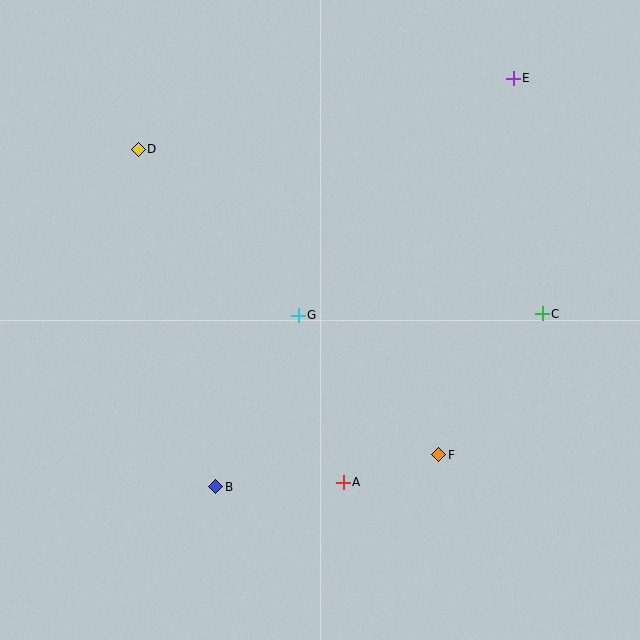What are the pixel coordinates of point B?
Point B is at (216, 487).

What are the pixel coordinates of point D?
Point D is at (138, 149).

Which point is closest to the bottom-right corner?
Point F is closest to the bottom-right corner.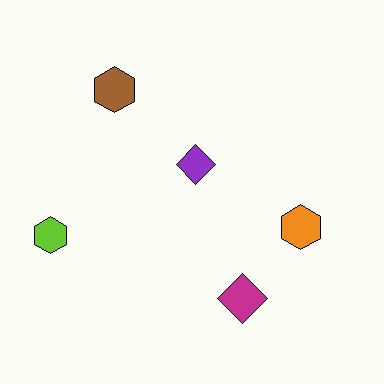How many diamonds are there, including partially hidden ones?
There are 2 diamonds.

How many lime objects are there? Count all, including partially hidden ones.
There is 1 lime object.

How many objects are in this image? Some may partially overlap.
There are 5 objects.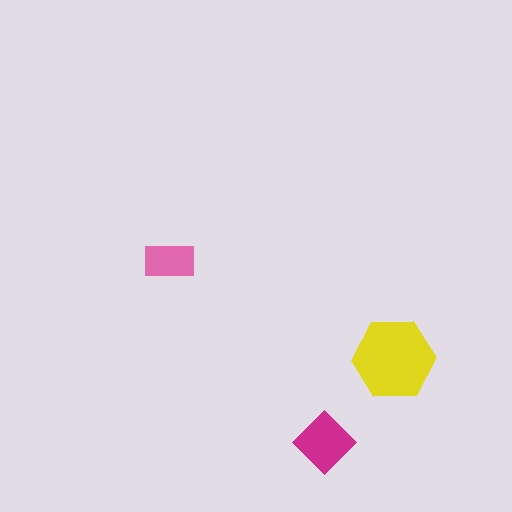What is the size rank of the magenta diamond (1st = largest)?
2nd.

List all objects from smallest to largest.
The pink rectangle, the magenta diamond, the yellow hexagon.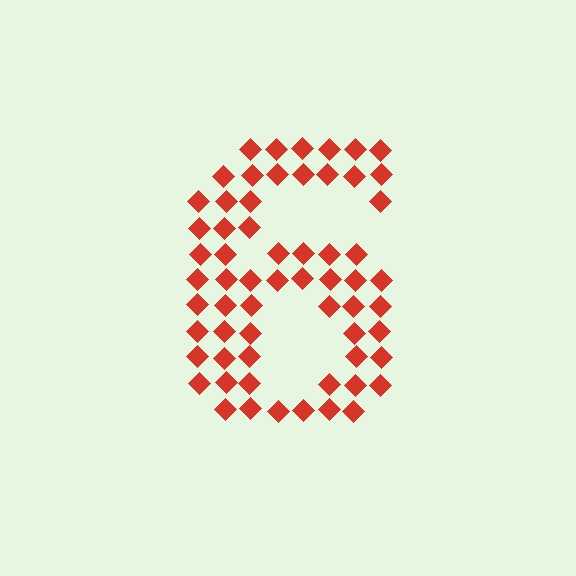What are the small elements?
The small elements are diamonds.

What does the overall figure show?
The overall figure shows the digit 6.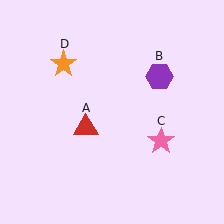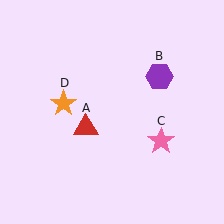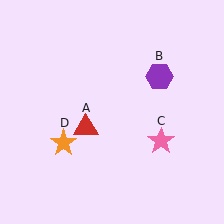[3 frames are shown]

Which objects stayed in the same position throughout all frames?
Red triangle (object A) and purple hexagon (object B) and pink star (object C) remained stationary.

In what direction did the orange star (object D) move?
The orange star (object D) moved down.